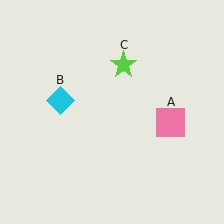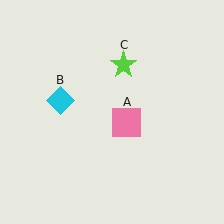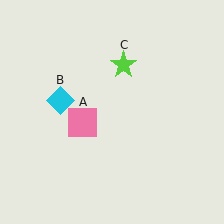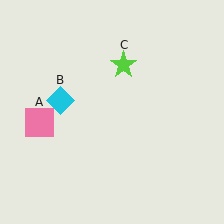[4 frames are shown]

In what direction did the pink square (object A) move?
The pink square (object A) moved left.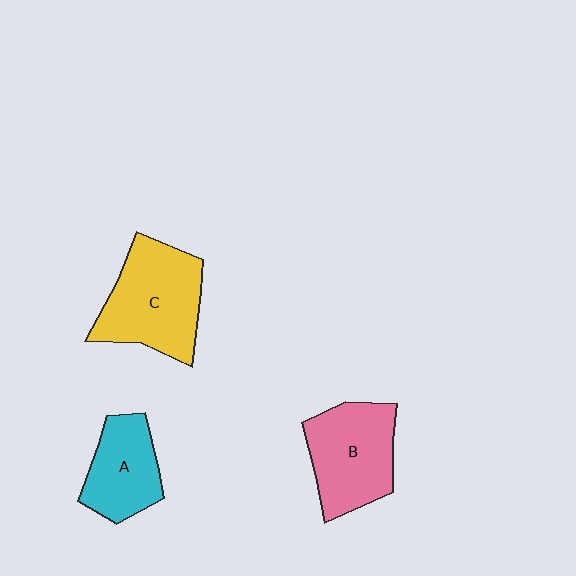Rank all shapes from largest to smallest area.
From largest to smallest: C (yellow), B (pink), A (cyan).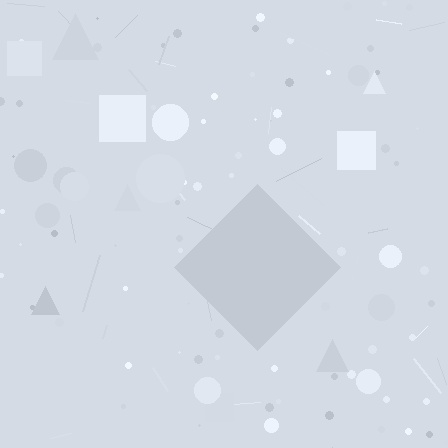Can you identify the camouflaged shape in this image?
The camouflaged shape is a diamond.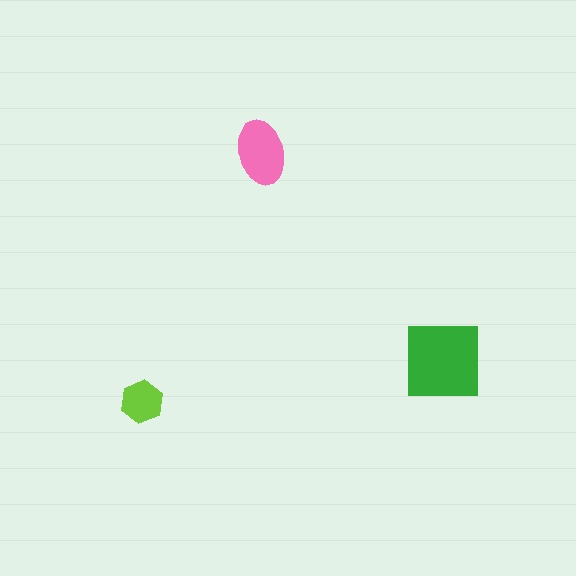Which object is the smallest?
The lime hexagon.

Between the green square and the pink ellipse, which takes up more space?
The green square.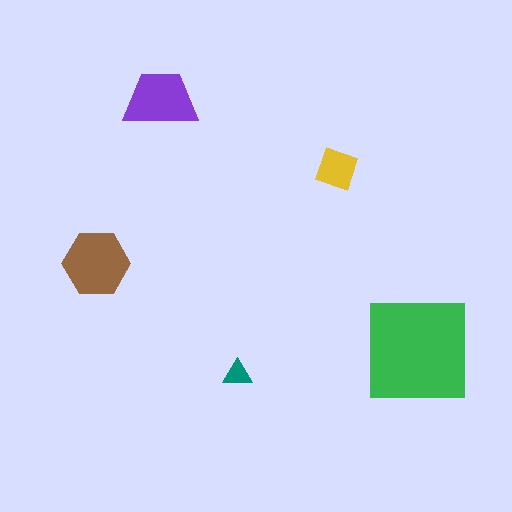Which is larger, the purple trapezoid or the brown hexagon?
The brown hexagon.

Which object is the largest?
The green square.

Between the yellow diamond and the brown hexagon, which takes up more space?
The brown hexagon.